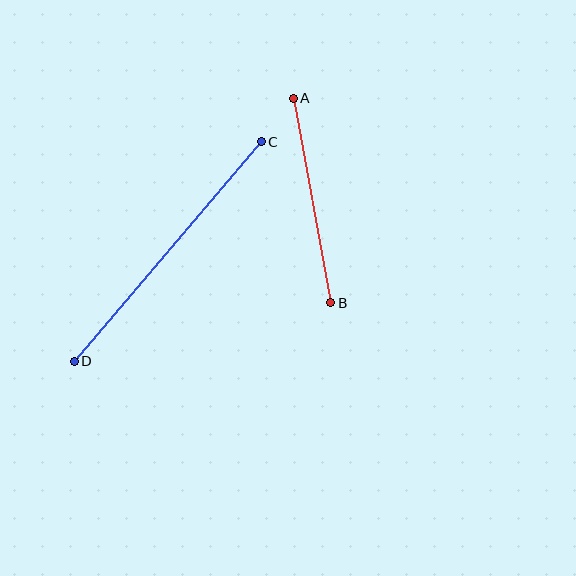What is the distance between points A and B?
The distance is approximately 208 pixels.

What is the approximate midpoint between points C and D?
The midpoint is at approximately (168, 251) pixels.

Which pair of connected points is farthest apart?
Points C and D are farthest apart.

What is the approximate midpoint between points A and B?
The midpoint is at approximately (312, 201) pixels.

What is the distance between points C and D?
The distance is approximately 289 pixels.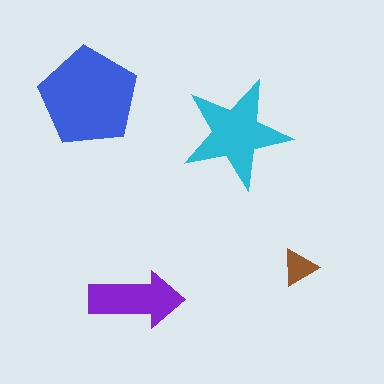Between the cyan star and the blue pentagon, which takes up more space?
The blue pentagon.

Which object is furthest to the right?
The brown triangle is rightmost.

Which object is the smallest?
The brown triangle.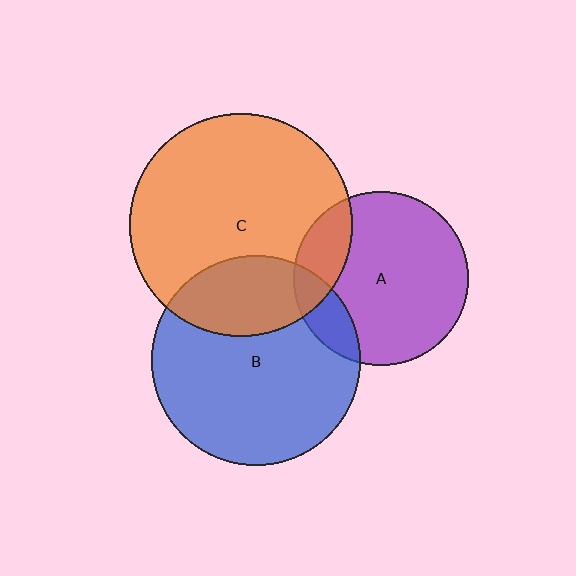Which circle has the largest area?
Circle C (orange).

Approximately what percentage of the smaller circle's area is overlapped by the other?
Approximately 25%.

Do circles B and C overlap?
Yes.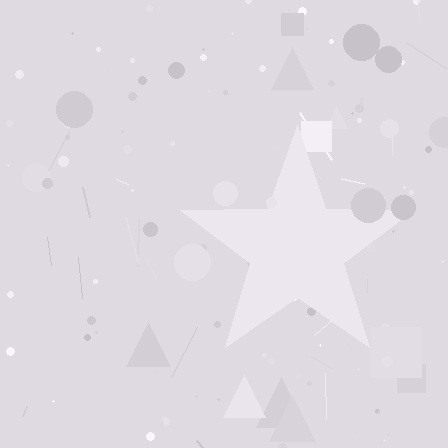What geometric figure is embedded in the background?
A star is embedded in the background.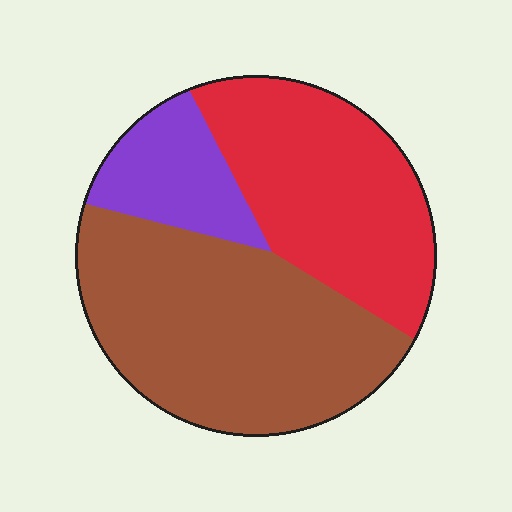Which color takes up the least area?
Purple, at roughly 15%.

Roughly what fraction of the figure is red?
Red covers roughly 35% of the figure.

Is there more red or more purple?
Red.